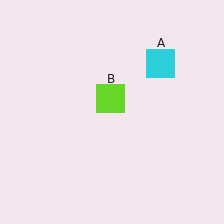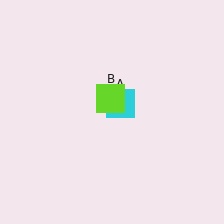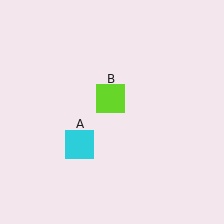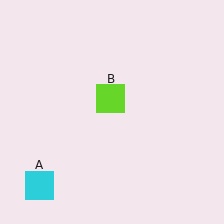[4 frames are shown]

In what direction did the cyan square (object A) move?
The cyan square (object A) moved down and to the left.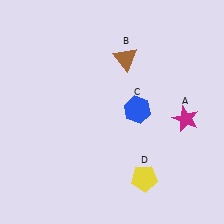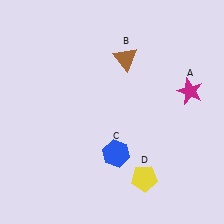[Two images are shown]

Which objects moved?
The objects that moved are: the magenta star (A), the blue hexagon (C).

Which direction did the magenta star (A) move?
The magenta star (A) moved up.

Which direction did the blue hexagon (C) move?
The blue hexagon (C) moved down.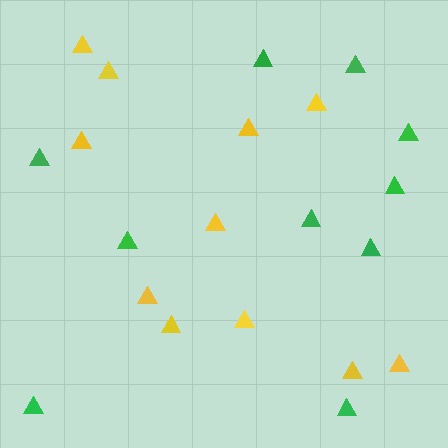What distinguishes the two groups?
There are 2 groups: one group of green triangles (10) and one group of yellow triangles (11).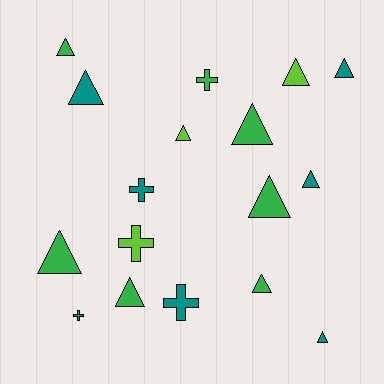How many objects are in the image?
There are 17 objects.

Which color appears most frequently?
Teal, with 7 objects.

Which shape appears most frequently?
Triangle, with 12 objects.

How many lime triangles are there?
There are 2 lime triangles.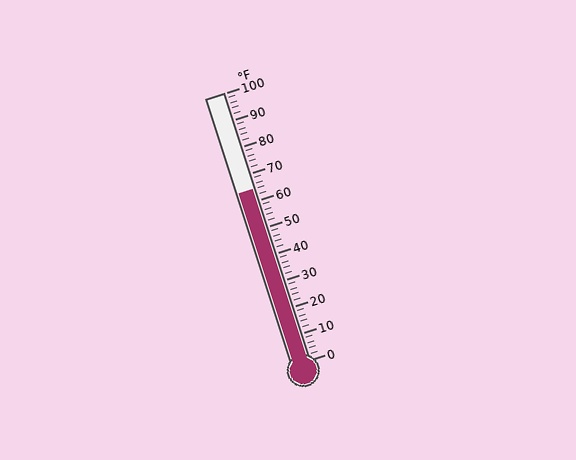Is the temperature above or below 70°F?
The temperature is below 70°F.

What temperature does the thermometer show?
The thermometer shows approximately 64°F.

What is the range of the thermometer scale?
The thermometer scale ranges from 0°F to 100°F.